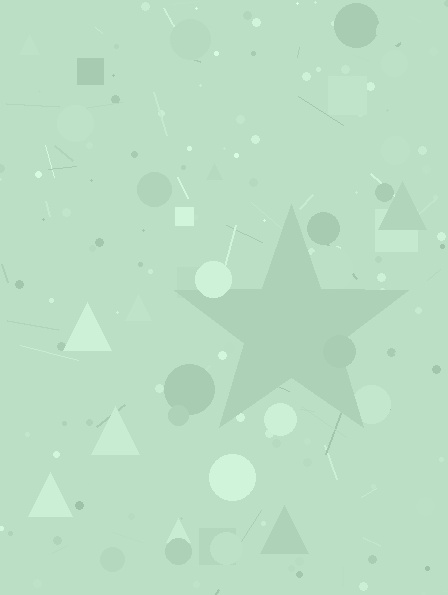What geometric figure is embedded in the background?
A star is embedded in the background.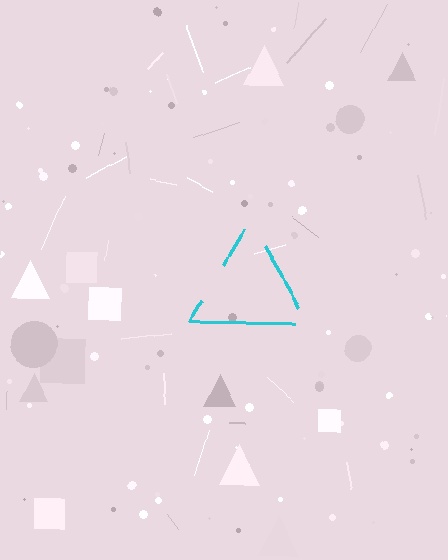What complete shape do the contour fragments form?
The contour fragments form a triangle.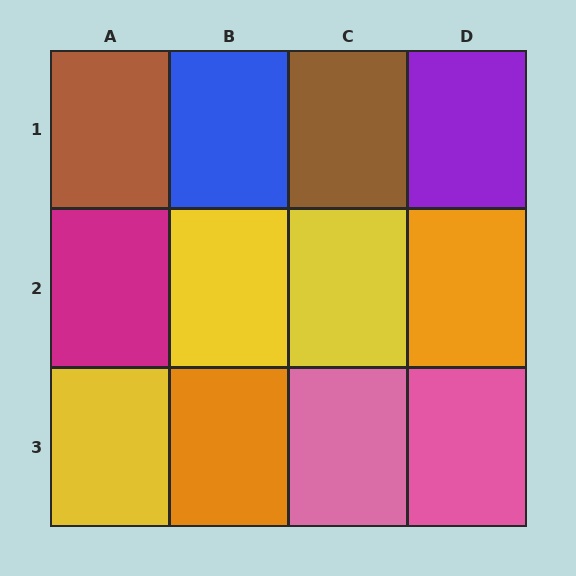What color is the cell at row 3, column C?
Pink.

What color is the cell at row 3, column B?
Orange.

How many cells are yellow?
3 cells are yellow.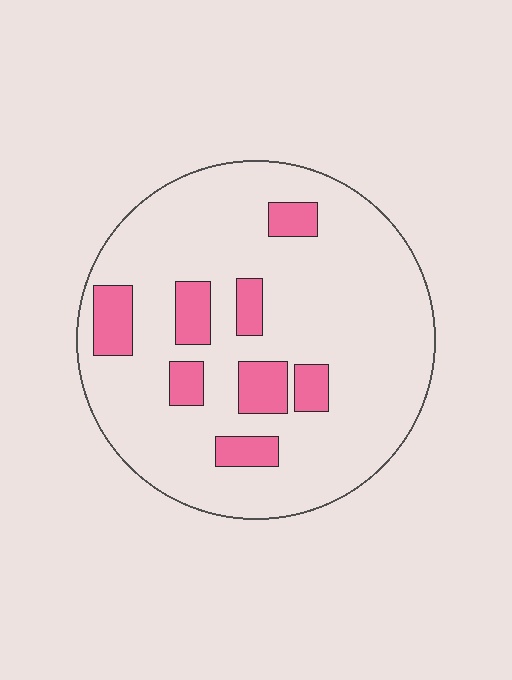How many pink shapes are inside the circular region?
8.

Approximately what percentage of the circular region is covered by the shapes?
Approximately 15%.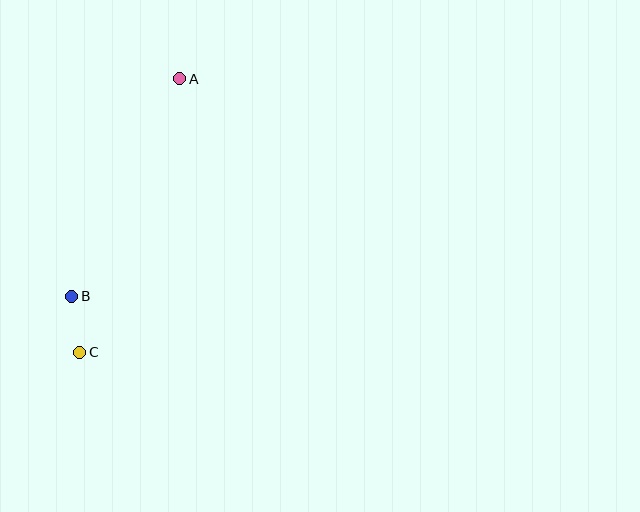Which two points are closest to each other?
Points B and C are closest to each other.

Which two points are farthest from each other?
Points A and C are farthest from each other.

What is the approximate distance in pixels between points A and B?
The distance between A and B is approximately 243 pixels.